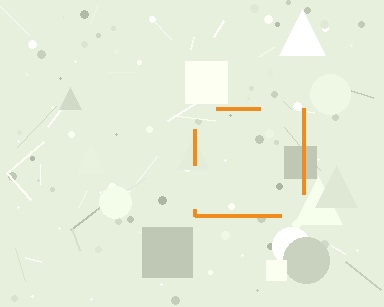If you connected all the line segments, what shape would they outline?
They would outline a square.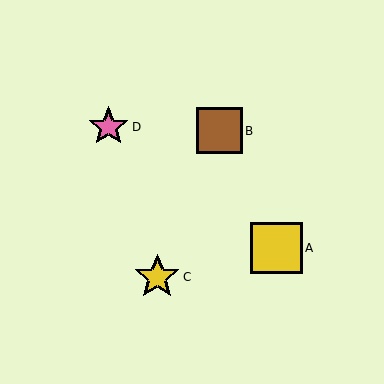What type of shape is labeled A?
Shape A is a yellow square.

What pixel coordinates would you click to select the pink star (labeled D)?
Click at (109, 127) to select the pink star D.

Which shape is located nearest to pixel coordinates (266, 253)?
The yellow square (labeled A) at (276, 248) is nearest to that location.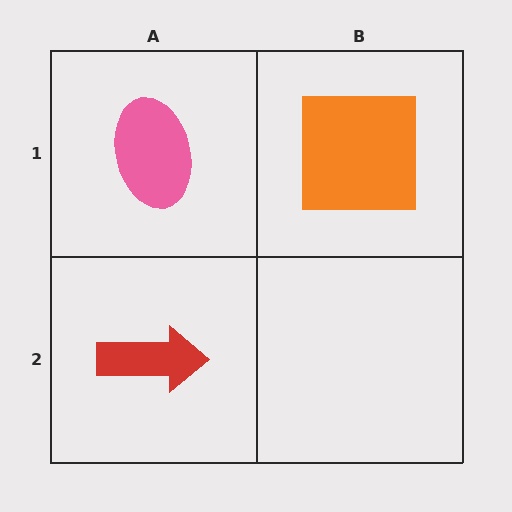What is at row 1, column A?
A pink ellipse.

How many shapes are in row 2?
1 shape.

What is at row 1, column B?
An orange square.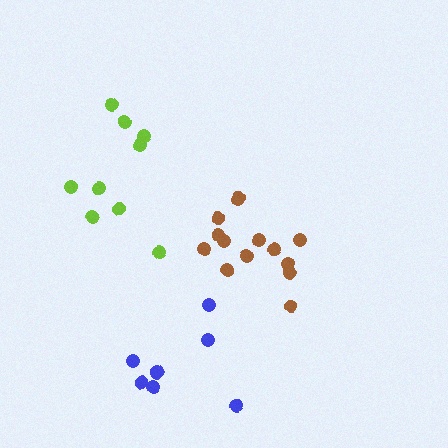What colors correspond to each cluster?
The clusters are colored: blue, lime, brown.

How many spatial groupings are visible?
There are 3 spatial groupings.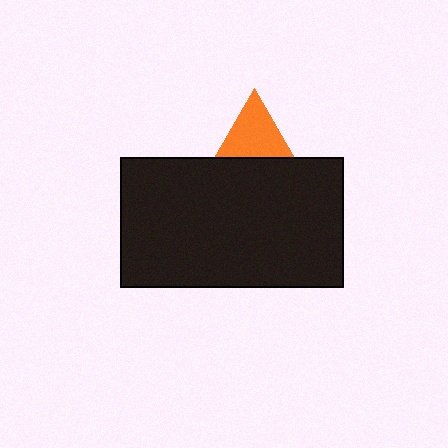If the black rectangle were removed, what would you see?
You would see the complete orange triangle.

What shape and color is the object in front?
The object in front is a black rectangle.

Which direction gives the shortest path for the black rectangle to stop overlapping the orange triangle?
Moving down gives the shortest separation.